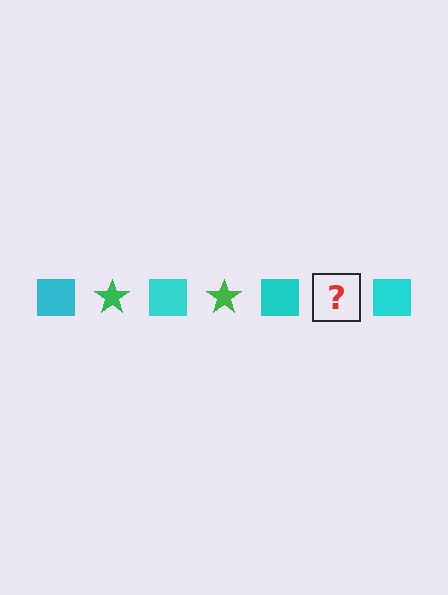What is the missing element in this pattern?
The missing element is a green star.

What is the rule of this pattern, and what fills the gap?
The rule is that the pattern alternates between cyan square and green star. The gap should be filled with a green star.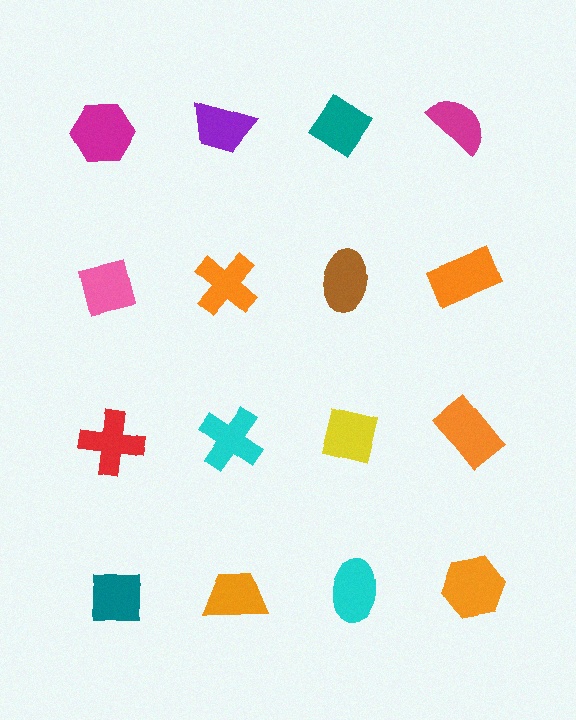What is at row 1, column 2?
A purple trapezoid.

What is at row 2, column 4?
An orange rectangle.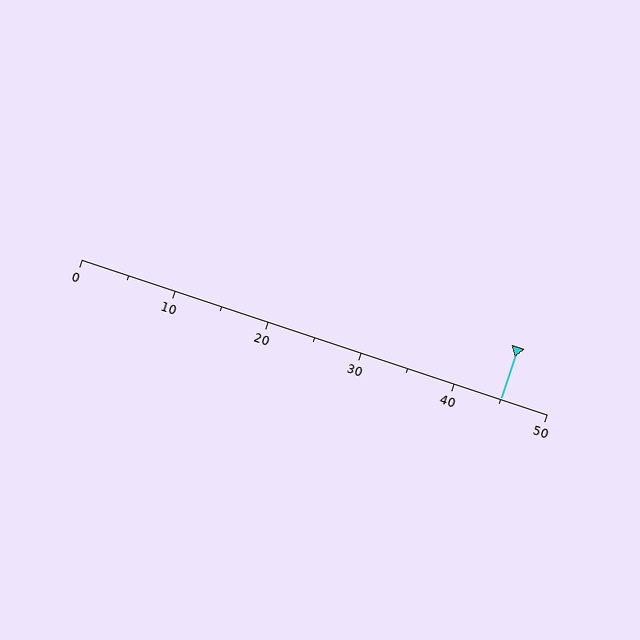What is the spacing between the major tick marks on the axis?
The major ticks are spaced 10 apart.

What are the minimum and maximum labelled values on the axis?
The axis runs from 0 to 50.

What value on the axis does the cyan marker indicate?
The marker indicates approximately 45.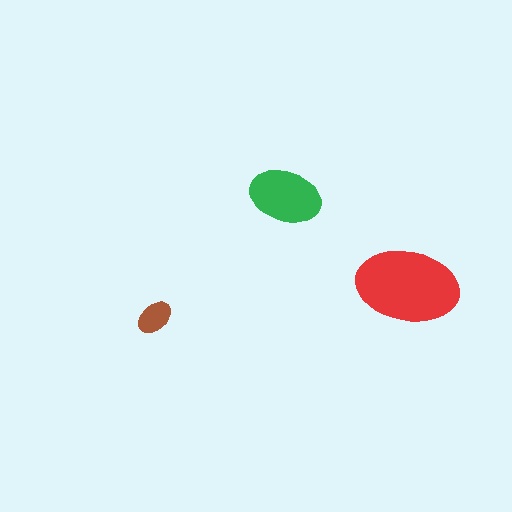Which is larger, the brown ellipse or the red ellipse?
The red one.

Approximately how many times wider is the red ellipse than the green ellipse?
About 1.5 times wider.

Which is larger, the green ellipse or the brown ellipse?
The green one.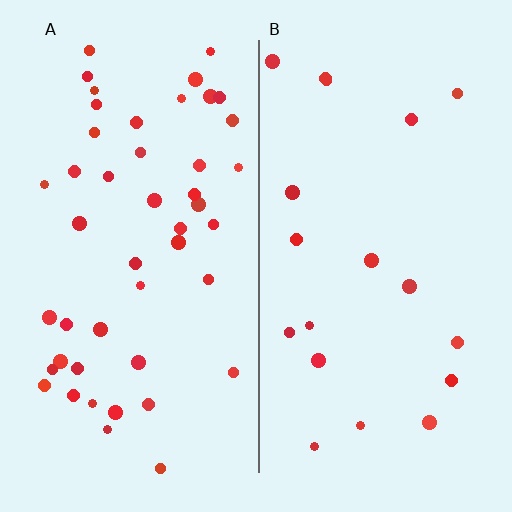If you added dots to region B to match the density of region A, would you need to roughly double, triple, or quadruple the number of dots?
Approximately double.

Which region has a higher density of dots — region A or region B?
A (the left).